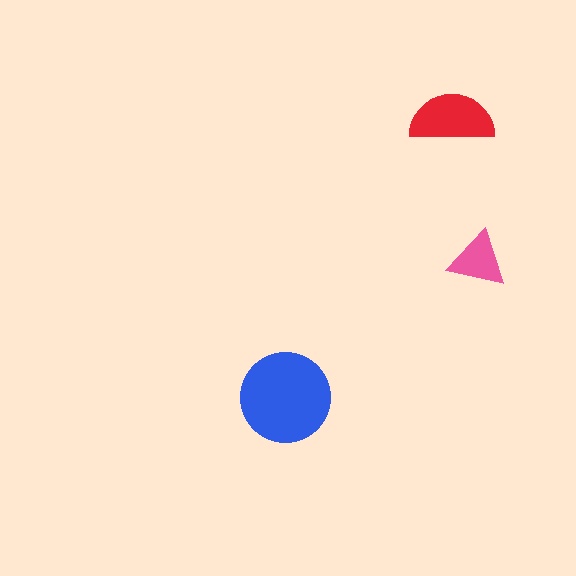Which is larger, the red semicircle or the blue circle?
The blue circle.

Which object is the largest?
The blue circle.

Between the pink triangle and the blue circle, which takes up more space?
The blue circle.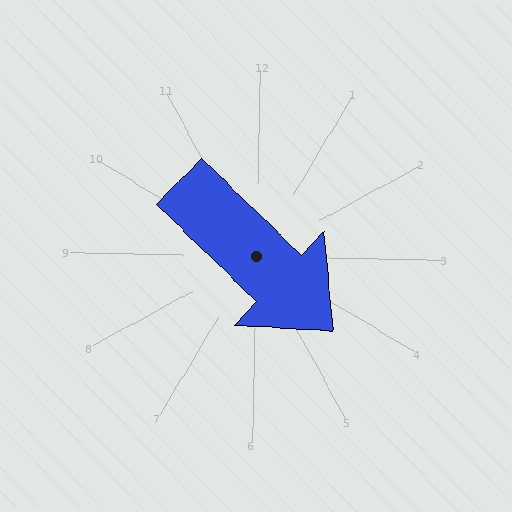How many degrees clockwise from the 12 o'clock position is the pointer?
Approximately 133 degrees.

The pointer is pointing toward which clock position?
Roughly 4 o'clock.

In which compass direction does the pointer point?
Southeast.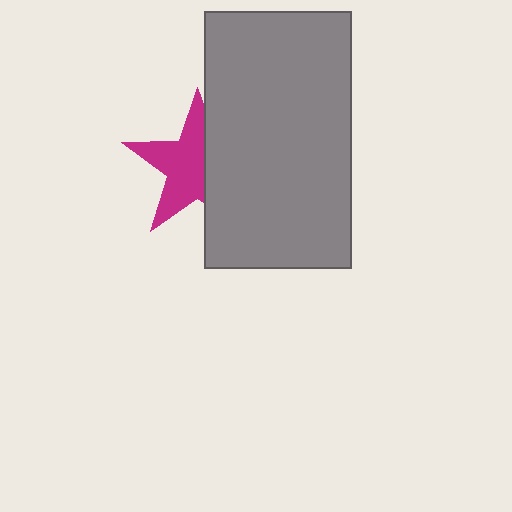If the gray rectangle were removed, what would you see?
You would see the complete magenta star.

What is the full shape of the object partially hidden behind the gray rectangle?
The partially hidden object is a magenta star.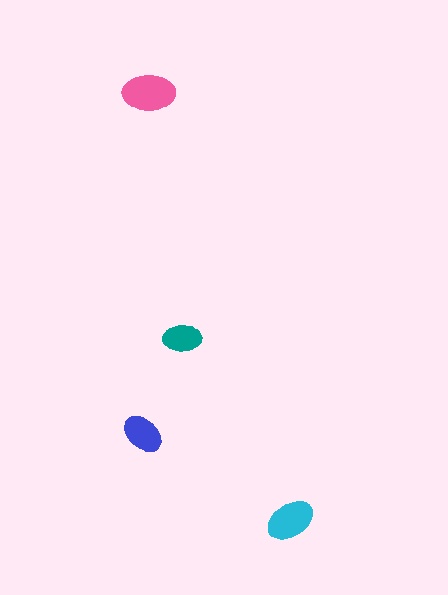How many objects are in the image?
There are 4 objects in the image.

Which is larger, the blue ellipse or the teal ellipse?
The blue one.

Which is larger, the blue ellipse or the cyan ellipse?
The cyan one.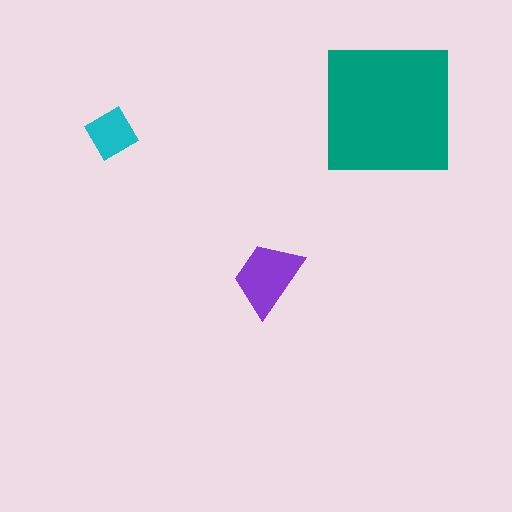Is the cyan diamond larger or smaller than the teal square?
Smaller.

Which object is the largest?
The teal square.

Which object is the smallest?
The cyan diamond.